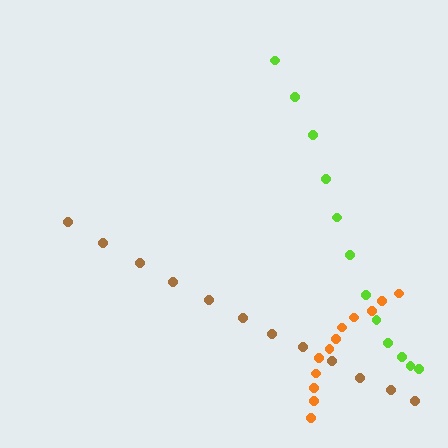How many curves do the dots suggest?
There are 3 distinct paths.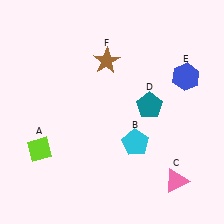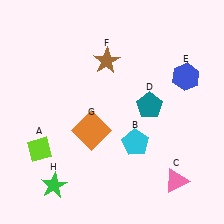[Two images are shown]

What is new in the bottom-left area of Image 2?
A green star (H) was added in the bottom-left area of Image 2.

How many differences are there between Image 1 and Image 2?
There are 2 differences between the two images.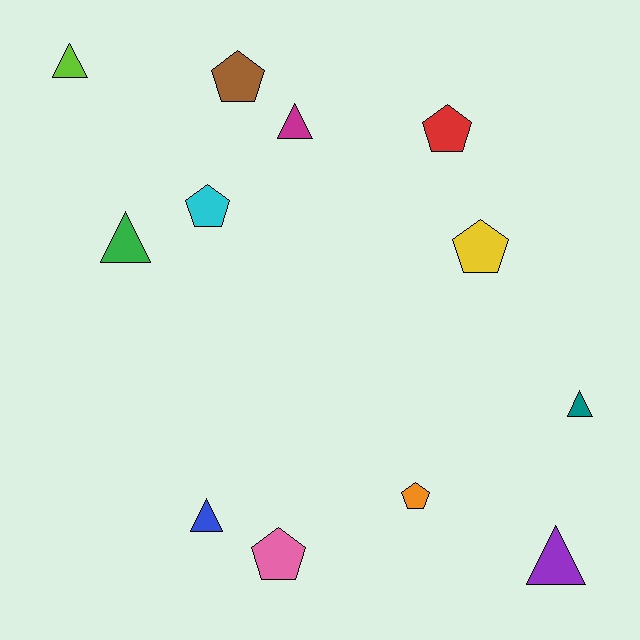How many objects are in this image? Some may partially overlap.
There are 12 objects.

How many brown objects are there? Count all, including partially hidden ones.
There is 1 brown object.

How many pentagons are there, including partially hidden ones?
There are 6 pentagons.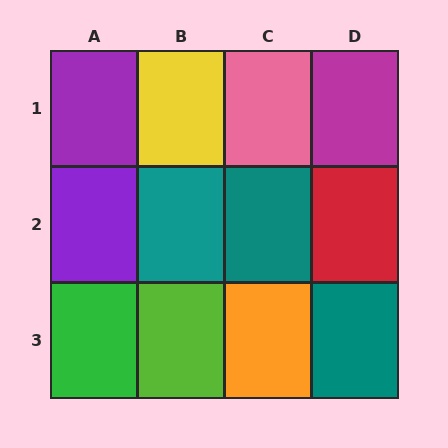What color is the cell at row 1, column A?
Purple.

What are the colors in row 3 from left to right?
Green, lime, orange, teal.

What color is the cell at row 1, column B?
Yellow.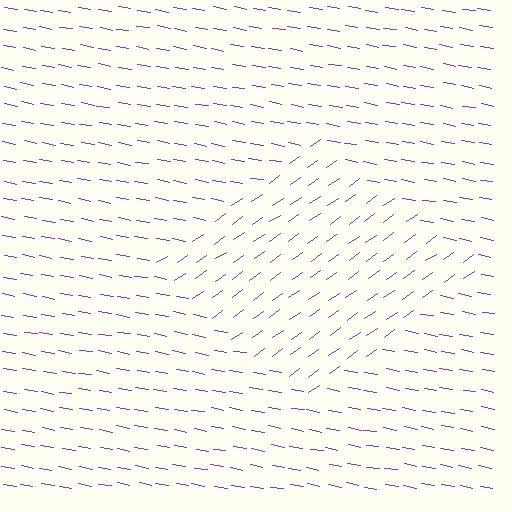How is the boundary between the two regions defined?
The boundary is defined purely by a change in line orientation (approximately 45 degrees difference). All lines are the same color and thickness.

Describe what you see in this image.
The image is filled with small purple line segments. A diamond region in the image has lines oriented differently from the surrounding lines, creating a visible texture boundary.